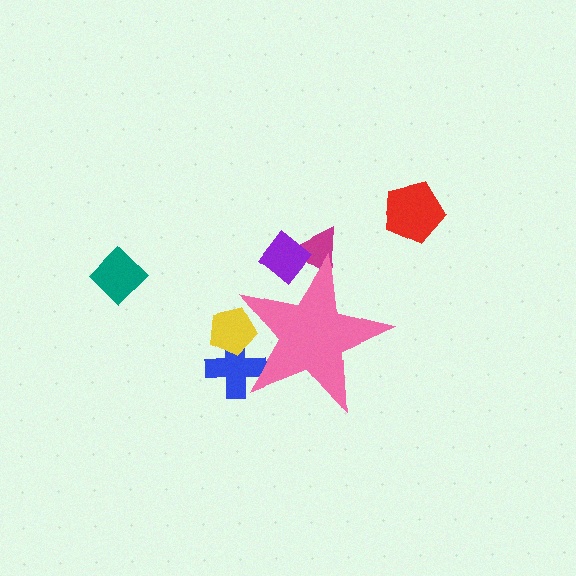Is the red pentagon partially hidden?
No, the red pentagon is fully visible.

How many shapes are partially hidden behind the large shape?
4 shapes are partially hidden.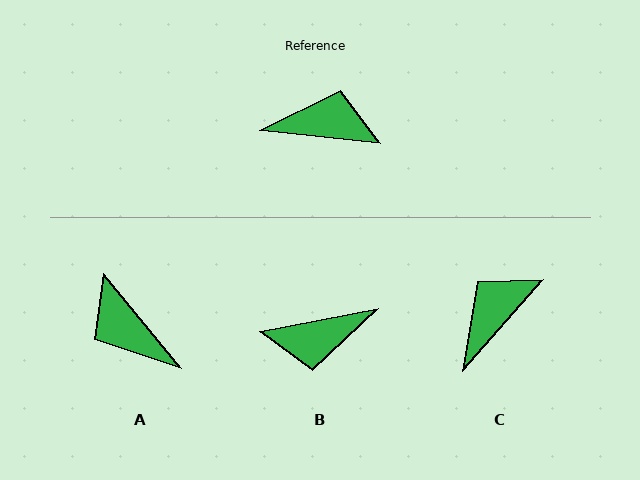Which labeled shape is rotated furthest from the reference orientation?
B, about 163 degrees away.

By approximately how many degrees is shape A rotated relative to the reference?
Approximately 135 degrees counter-clockwise.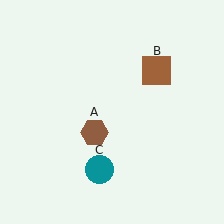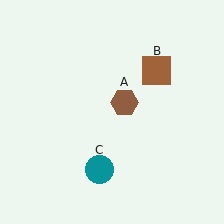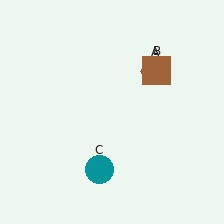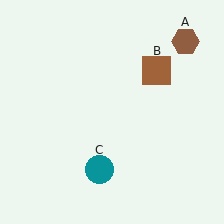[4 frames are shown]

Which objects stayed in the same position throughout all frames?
Brown square (object B) and teal circle (object C) remained stationary.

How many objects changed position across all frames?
1 object changed position: brown hexagon (object A).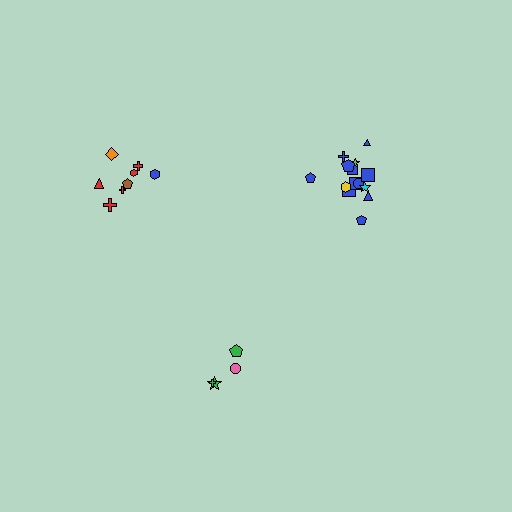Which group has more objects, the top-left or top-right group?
The top-right group.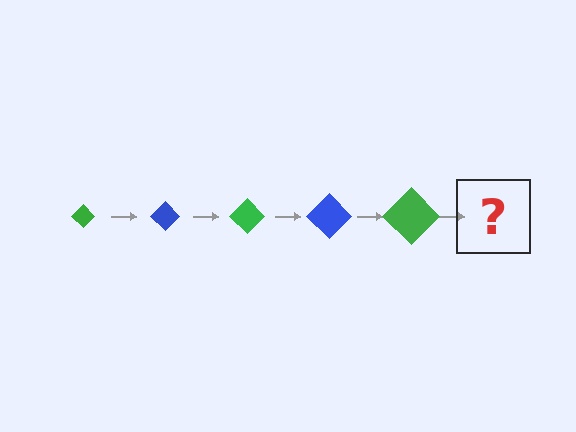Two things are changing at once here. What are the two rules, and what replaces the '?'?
The two rules are that the diamond grows larger each step and the color cycles through green and blue. The '?' should be a blue diamond, larger than the previous one.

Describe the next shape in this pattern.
It should be a blue diamond, larger than the previous one.